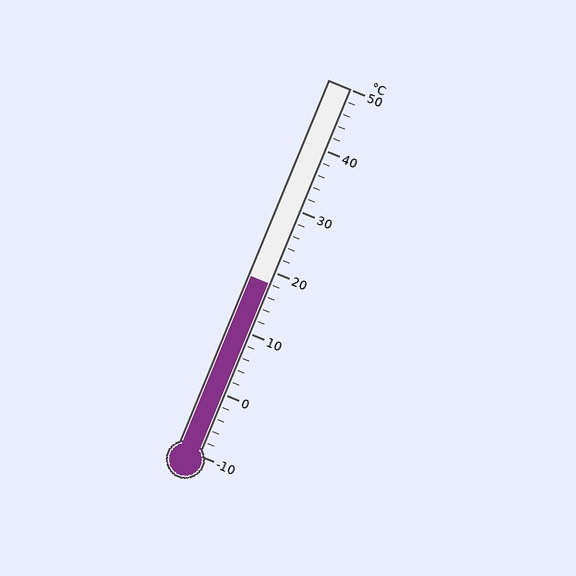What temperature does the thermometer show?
The thermometer shows approximately 18°C.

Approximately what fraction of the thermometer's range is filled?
The thermometer is filled to approximately 45% of its range.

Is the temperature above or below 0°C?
The temperature is above 0°C.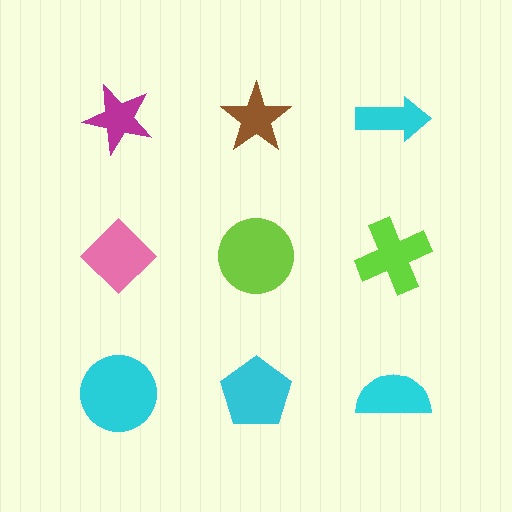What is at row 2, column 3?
A lime cross.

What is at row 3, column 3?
A cyan semicircle.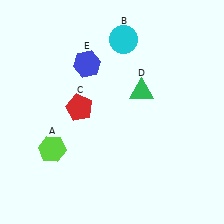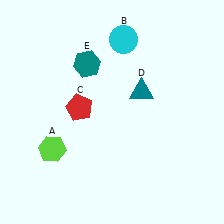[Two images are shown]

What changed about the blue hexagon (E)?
In Image 1, E is blue. In Image 2, it changed to teal.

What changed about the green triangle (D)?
In Image 1, D is green. In Image 2, it changed to teal.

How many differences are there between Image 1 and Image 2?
There are 2 differences between the two images.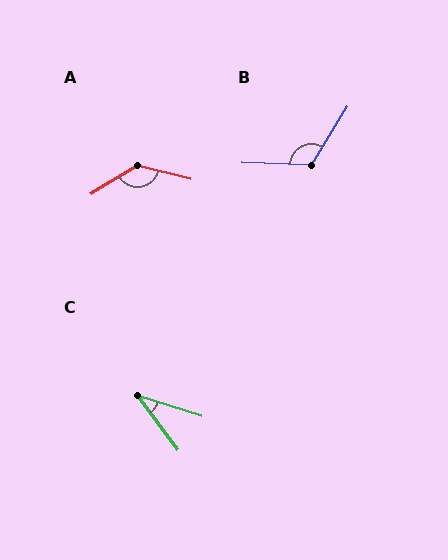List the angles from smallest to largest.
C (35°), B (120°), A (134°).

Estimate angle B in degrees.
Approximately 120 degrees.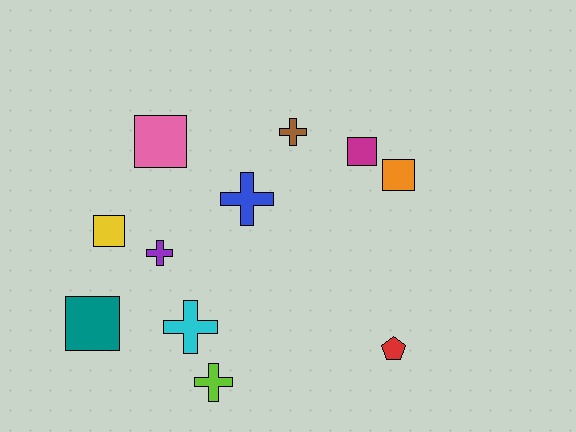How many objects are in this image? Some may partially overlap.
There are 11 objects.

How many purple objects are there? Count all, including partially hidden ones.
There is 1 purple object.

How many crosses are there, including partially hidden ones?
There are 5 crosses.